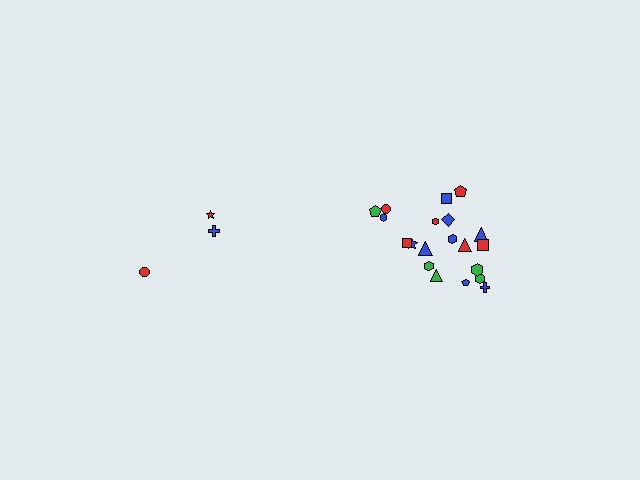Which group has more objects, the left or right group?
The right group.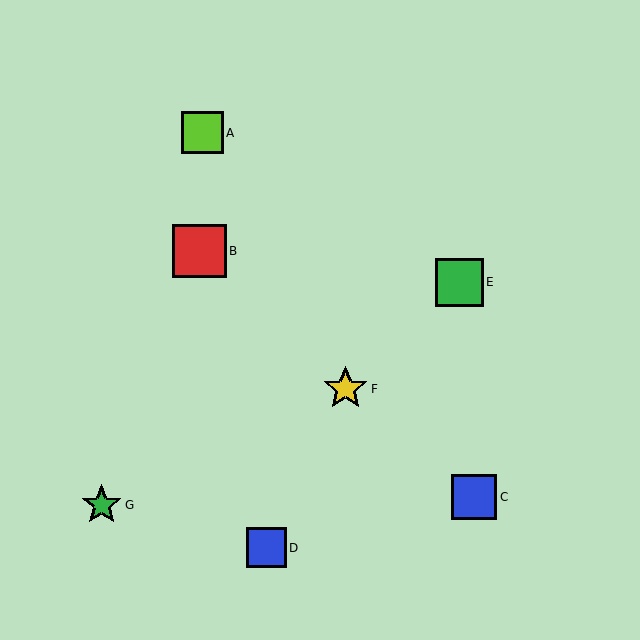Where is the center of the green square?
The center of the green square is at (459, 282).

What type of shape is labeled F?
Shape F is a yellow star.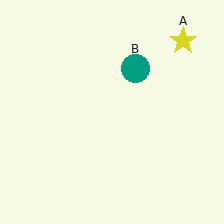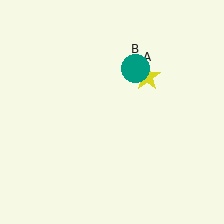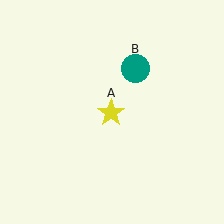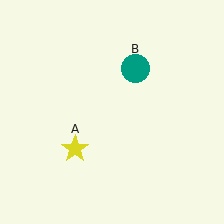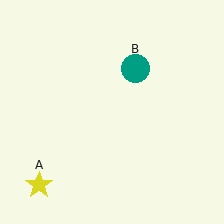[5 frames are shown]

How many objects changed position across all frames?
1 object changed position: yellow star (object A).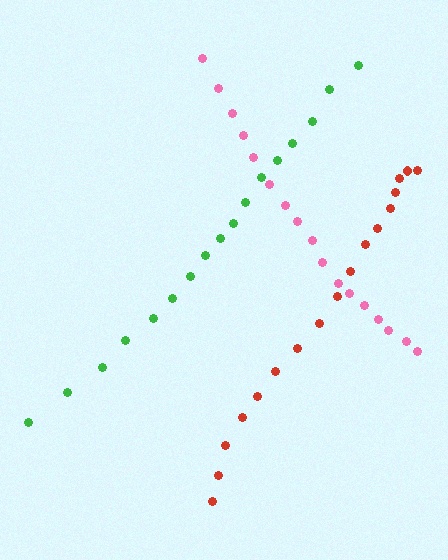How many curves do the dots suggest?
There are 3 distinct paths.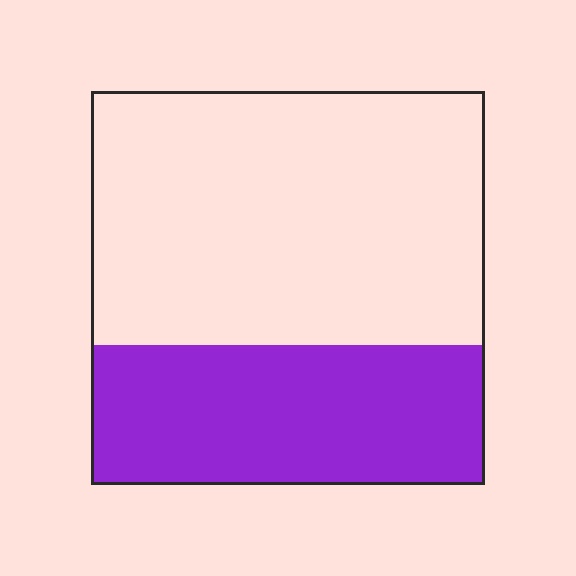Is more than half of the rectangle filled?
No.